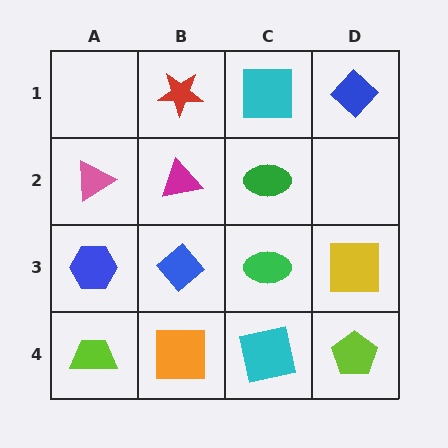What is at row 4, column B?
An orange square.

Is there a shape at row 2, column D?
No, that cell is empty.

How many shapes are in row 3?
4 shapes.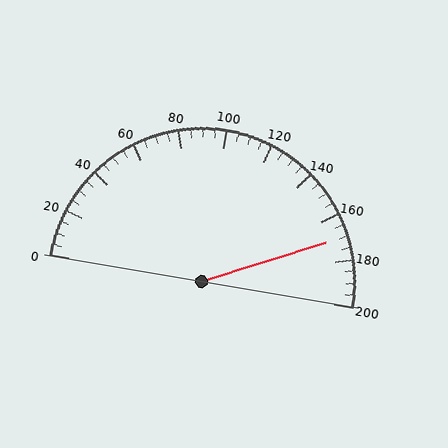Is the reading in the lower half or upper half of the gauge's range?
The reading is in the upper half of the range (0 to 200).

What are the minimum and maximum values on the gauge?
The gauge ranges from 0 to 200.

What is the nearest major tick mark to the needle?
The nearest major tick mark is 160.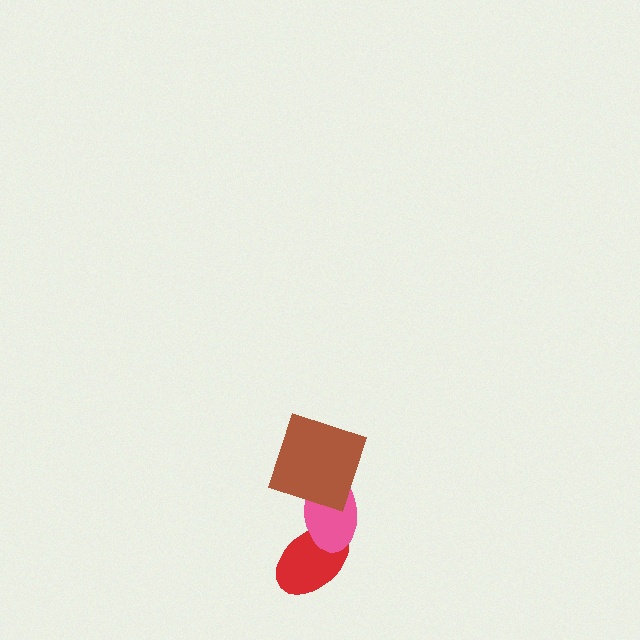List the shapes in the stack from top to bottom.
From top to bottom: the brown square, the pink ellipse, the red ellipse.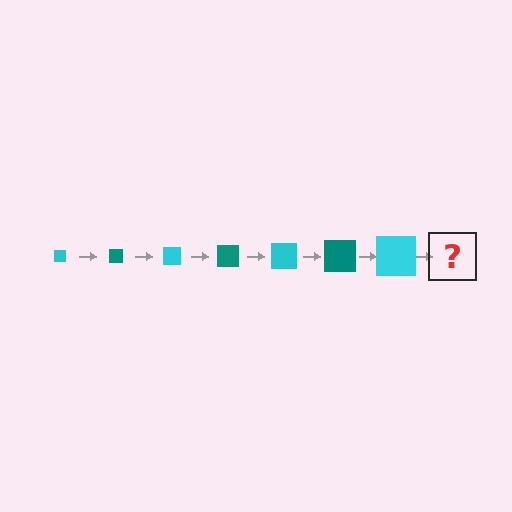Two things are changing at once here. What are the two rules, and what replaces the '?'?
The two rules are that the square grows larger each step and the color cycles through cyan and teal. The '?' should be a teal square, larger than the previous one.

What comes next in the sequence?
The next element should be a teal square, larger than the previous one.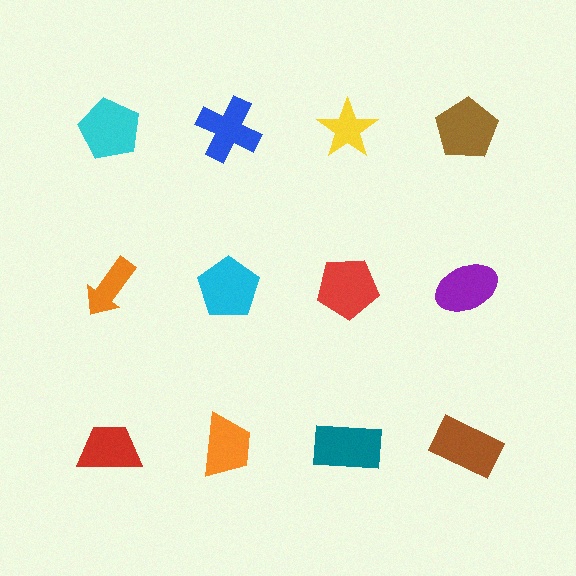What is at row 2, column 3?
A red pentagon.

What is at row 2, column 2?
A cyan pentagon.